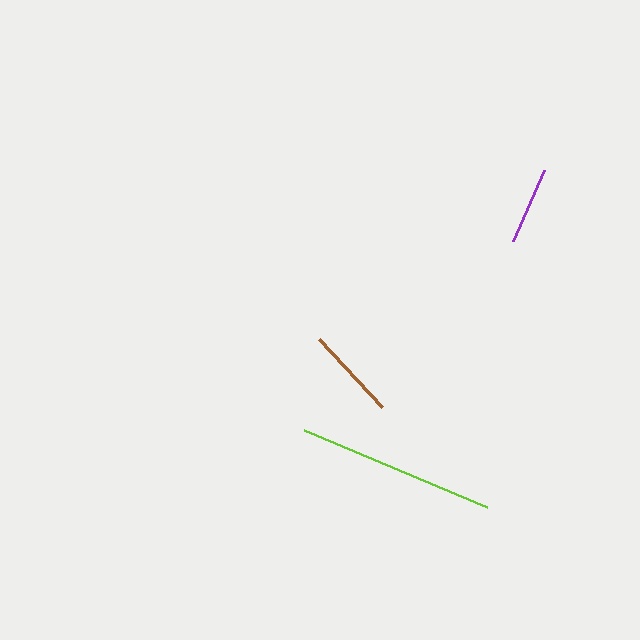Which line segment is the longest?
The lime line is the longest at approximately 199 pixels.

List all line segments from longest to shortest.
From longest to shortest: lime, brown, purple.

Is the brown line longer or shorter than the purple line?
The brown line is longer than the purple line.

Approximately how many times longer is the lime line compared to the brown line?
The lime line is approximately 2.2 times the length of the brown line.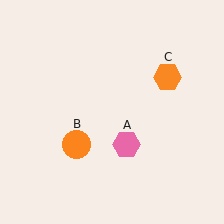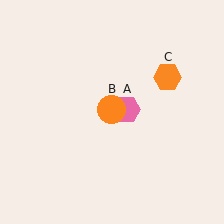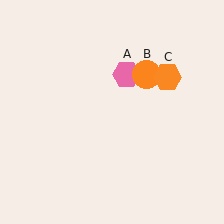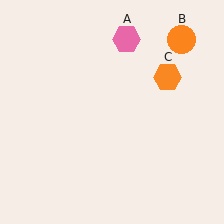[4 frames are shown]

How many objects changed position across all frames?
2 objects changed position: pink hexagon (object A), orange circle (object B).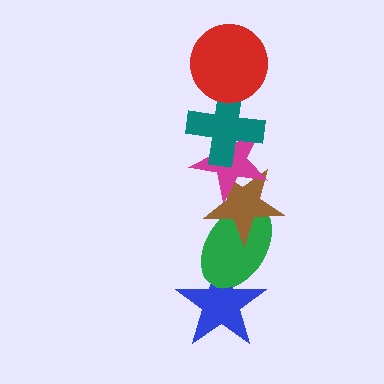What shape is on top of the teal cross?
The red circle is on top of the teal cross.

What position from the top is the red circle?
The red circle is 1st from the top.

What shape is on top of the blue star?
The green ellipse is on top of the blue star.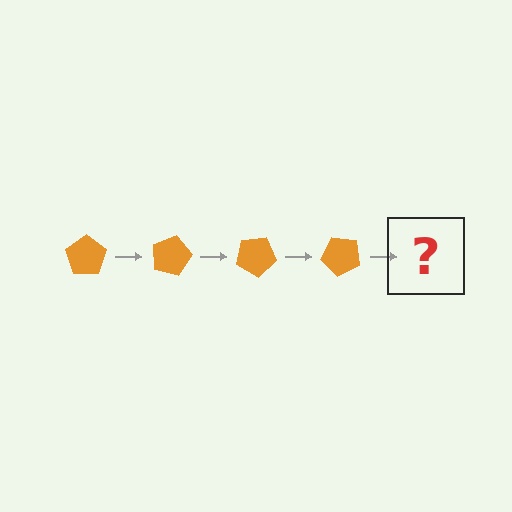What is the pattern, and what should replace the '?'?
The pattern is that the pentagon rotates 15 degrees each step. The '?' should be an orange pentagon rotated 60 degrees.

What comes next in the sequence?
The next element should be an orange pentagon rotated 60 degrees.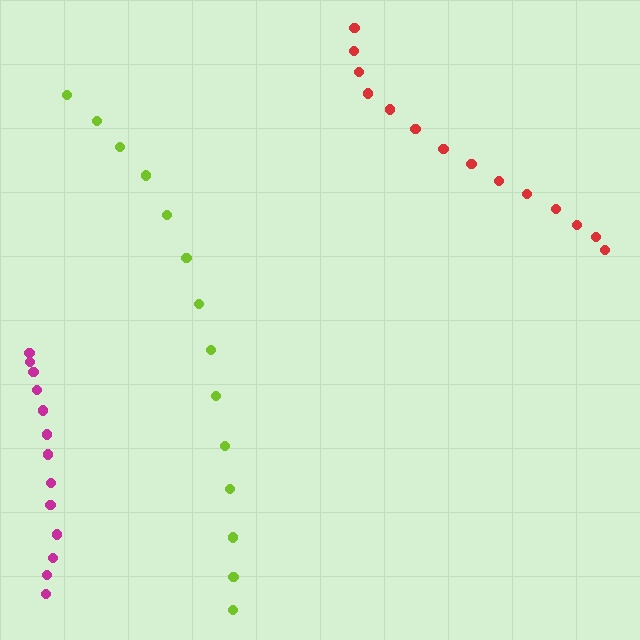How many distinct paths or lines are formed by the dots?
There are 3 distinct paths.